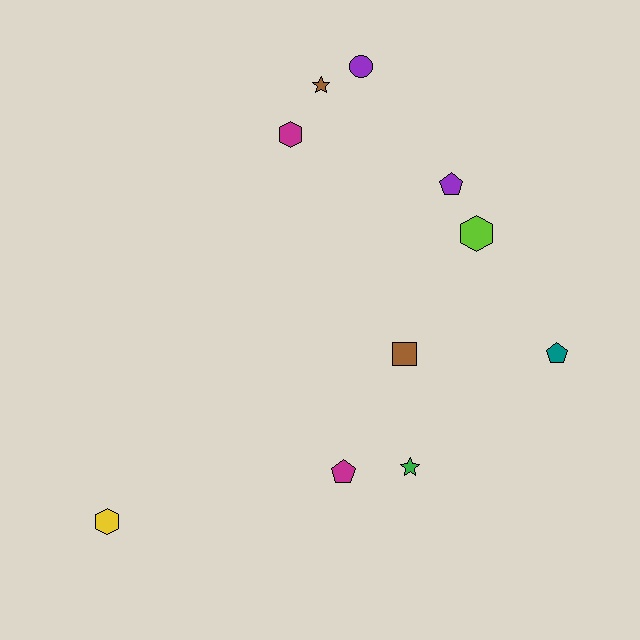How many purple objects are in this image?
There are 2 purple objects.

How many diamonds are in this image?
There are no diamonds.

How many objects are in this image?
There are 10 objects.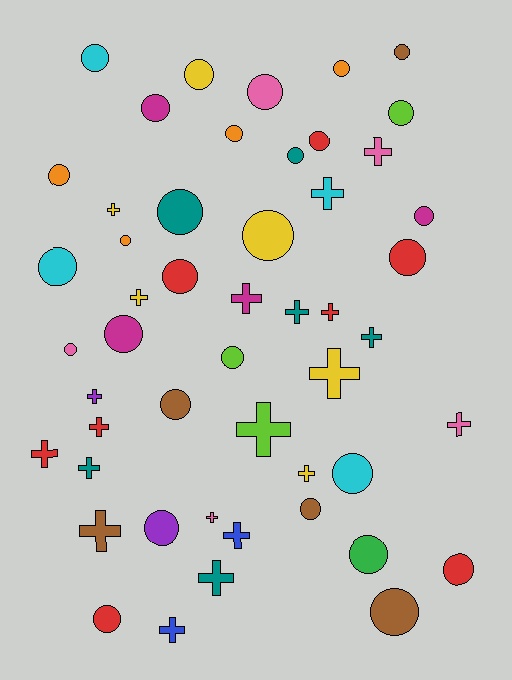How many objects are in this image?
There are 50 objects.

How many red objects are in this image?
There are 8 red objects.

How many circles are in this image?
There are 29 circles.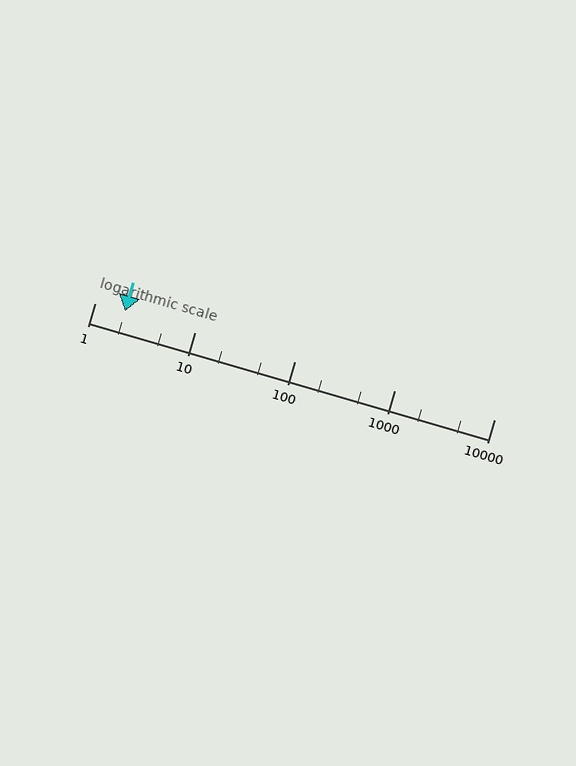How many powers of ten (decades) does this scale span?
The scale spans 4 decades, from 1 to 10000.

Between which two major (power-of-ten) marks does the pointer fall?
The pointer is between 1 and 10.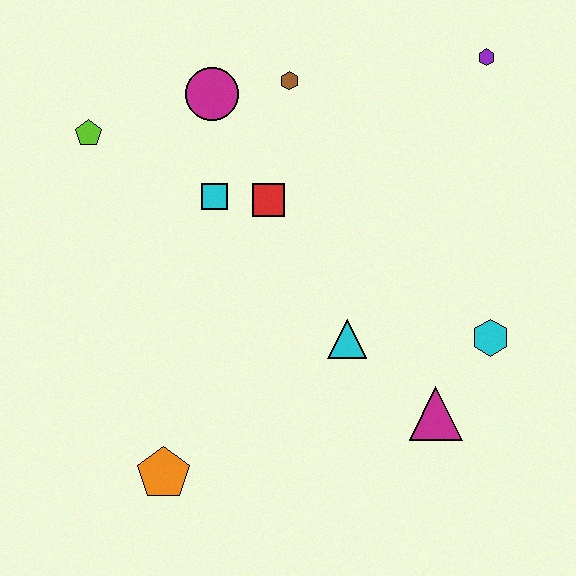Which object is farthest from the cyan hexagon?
The lime pentagon is farthest from the cyan hexagon.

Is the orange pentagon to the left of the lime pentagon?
No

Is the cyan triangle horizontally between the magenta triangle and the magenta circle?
Yes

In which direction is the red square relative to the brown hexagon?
The red square is below the brown hexagon.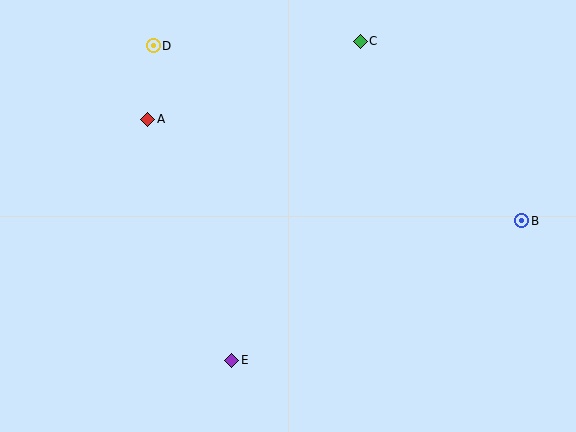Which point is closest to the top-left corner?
Point D is closest to the top-left corner.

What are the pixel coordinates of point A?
Point A is at (148, 119).